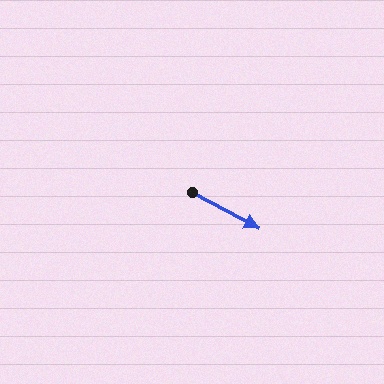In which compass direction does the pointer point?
Southeast.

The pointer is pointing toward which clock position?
Roughly 4 o'clock.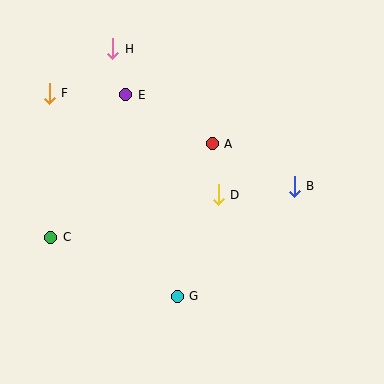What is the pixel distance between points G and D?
The distance between G and D is 109 pixels.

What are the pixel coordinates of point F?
Point F is at (49, 93).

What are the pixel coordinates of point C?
Point C is at (51, 237).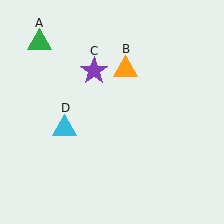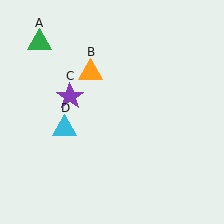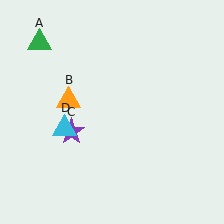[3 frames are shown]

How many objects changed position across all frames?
2 objects changed position: orange triangle (object B), purple star (object C).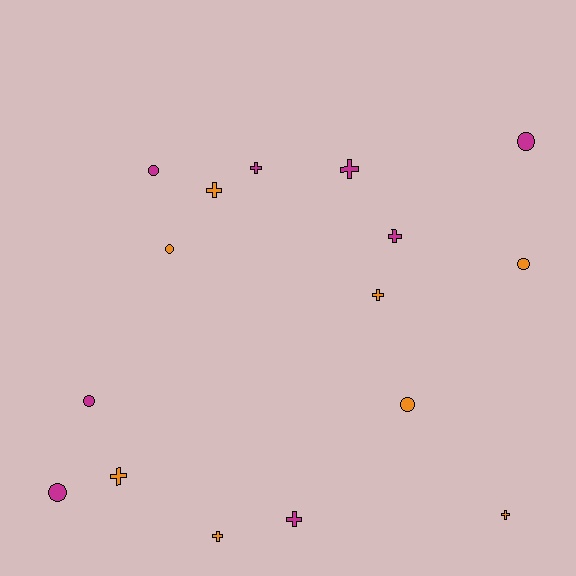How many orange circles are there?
There are 3 orange circles.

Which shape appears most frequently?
Cross, with 9 objects.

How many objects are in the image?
There are 16 objects.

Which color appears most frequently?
Orange, with 8 objects.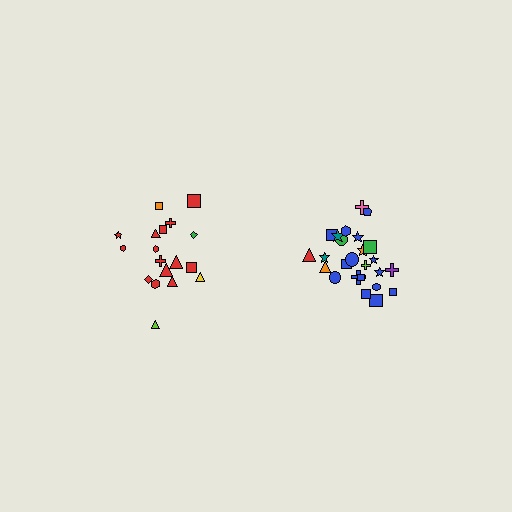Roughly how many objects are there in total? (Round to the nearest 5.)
Roughly 45 objects in total.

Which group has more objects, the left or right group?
The right group.